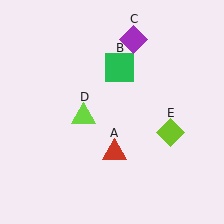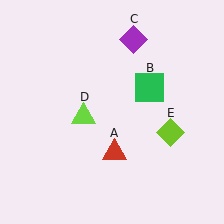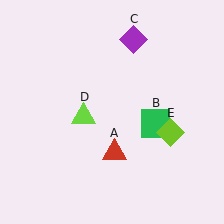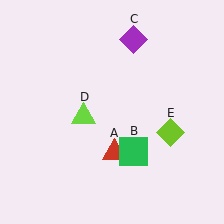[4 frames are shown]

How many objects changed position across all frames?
1 object changed position: green square (object B).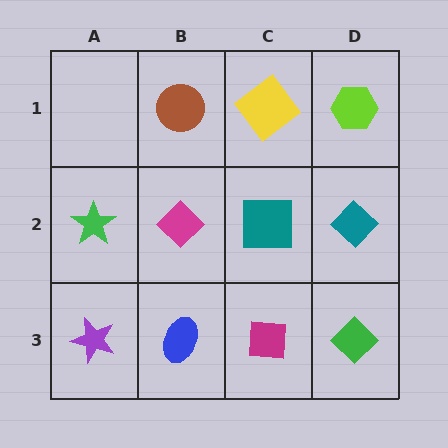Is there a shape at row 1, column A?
No, that cell is empty.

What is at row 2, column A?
A green star.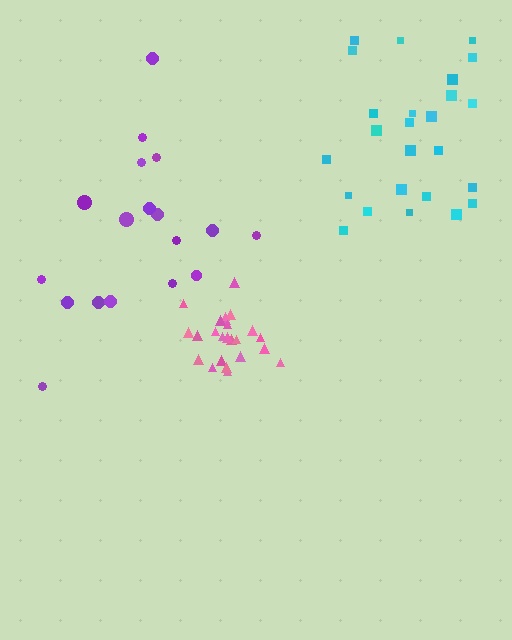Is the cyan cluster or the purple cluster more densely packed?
Cyan.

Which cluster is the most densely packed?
Pink.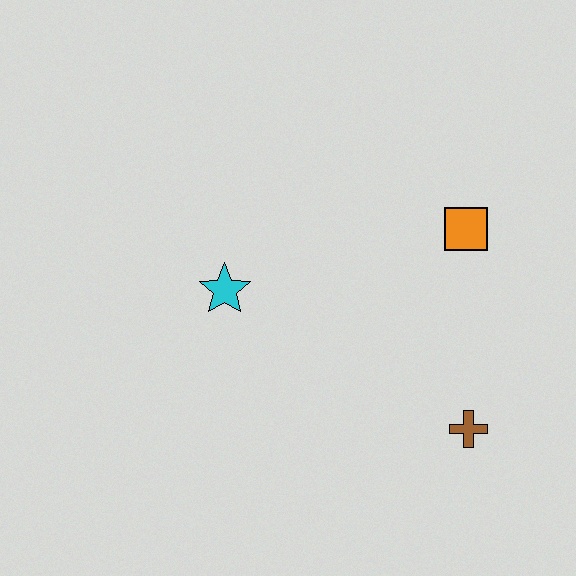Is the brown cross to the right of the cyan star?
Yes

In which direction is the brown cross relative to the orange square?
The brown cross is below the orange square.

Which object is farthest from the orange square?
The cyan star is farthest from the orange square.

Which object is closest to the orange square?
The brown cross is closest to the orange square.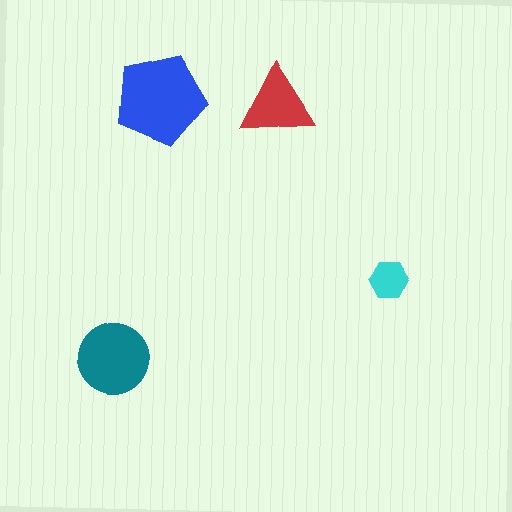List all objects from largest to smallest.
The blue pentagon, the teal circle, the red triangle, the cyan hexagon.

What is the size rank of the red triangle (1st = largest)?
3rd.